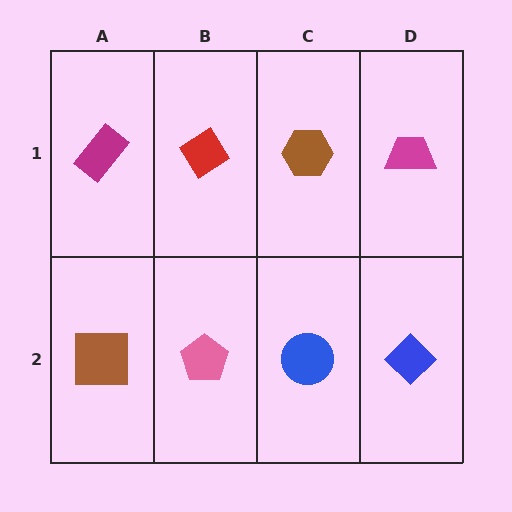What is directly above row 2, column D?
A magenta trapezoid.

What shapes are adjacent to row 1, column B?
A pink pentagon (row 2, column B), a magenta rectangle (row 1, column A), a brown hexagon (row 1, column C).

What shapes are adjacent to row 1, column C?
A blue circle (row 2, column C), a red diamond (row 1, column B), a magenta trapezoid (row 1, column D).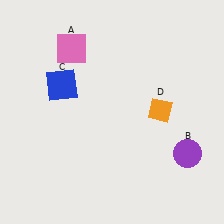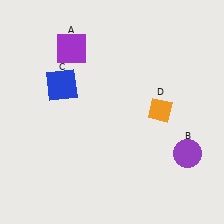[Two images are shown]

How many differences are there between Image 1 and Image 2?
There is 1 difference between the two images.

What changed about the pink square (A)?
In Image 1, A is pink. In Image 2, it changed to purple.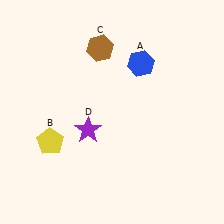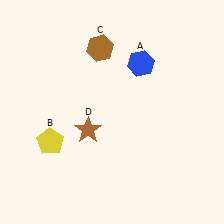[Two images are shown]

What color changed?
The star (D) changed from purple in Image 1 to brown in Image 2.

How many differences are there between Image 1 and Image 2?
There is 1 difference between the two images.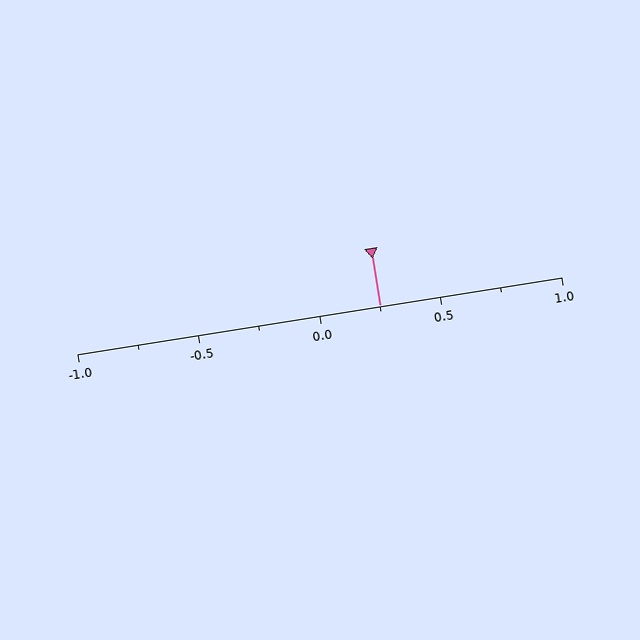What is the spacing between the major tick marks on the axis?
The major ticks are spaced 0.5 apart.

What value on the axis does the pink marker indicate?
The marker indicates approximately 0.25.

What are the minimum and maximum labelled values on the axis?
The axis runs from -1.0 to 1.0.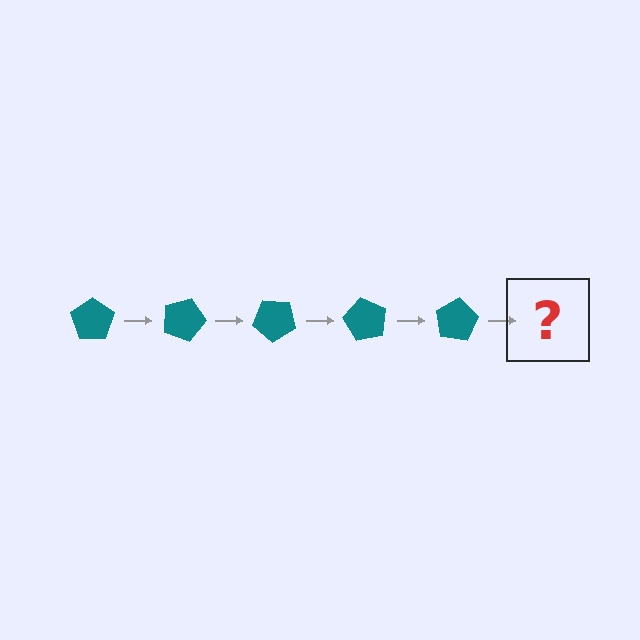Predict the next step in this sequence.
The next step is a teal pentagon rotated 100 degrees.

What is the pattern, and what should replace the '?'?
The pattern is that the pentagon rotates 20 degrees each step. The '?' should be a teal pentagon rotated 100 degrees.